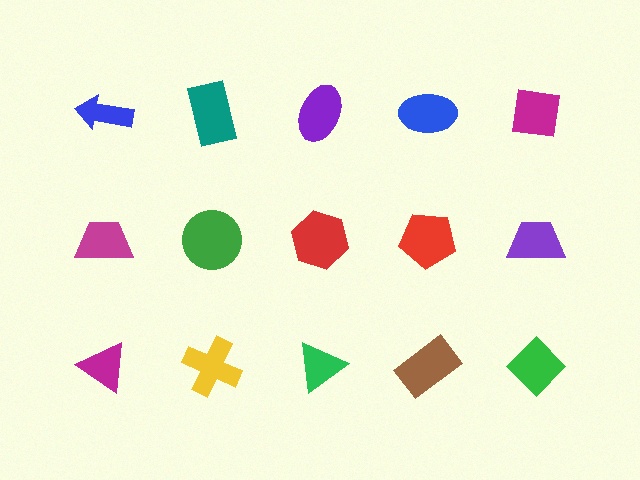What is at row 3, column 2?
A yellow cross.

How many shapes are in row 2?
5 shapes.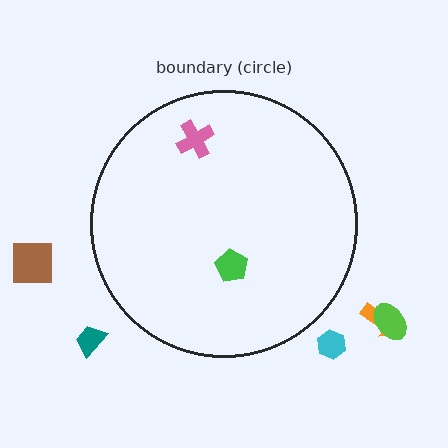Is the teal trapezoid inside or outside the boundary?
Outside.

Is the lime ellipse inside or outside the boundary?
Outside.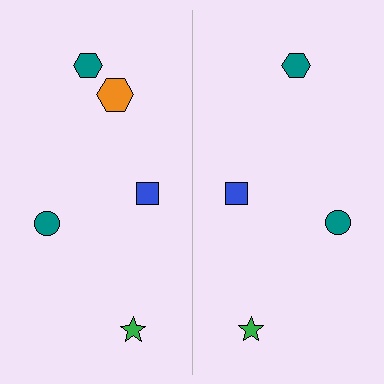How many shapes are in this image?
There are 9 shapes in this image.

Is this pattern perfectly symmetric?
No, the pattern is not perfectly symmetric. A orange hexagon is missing from the right side.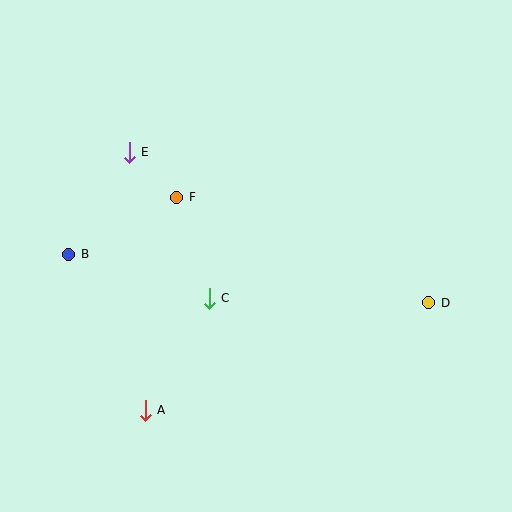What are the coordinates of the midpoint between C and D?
The midpoint between C and D is at (319, 300).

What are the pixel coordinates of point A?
Point A is at (145, 410).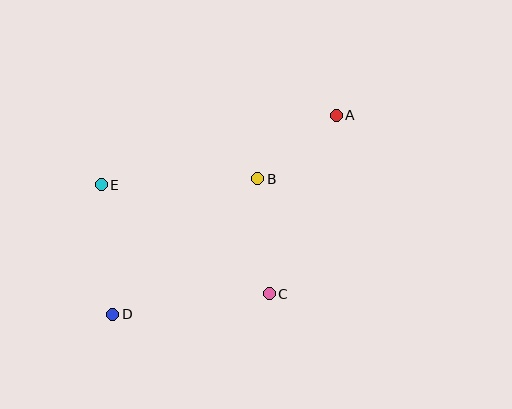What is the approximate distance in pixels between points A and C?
The distance between A and C is approximately 191 pixels.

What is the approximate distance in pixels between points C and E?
The distance between C and E is approximately 200 pixels.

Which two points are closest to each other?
Points A and B are closest to each other.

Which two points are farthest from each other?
Points A and D are farthest from each other.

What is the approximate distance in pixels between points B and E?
The distance between B and E is approximately 156 pixels.